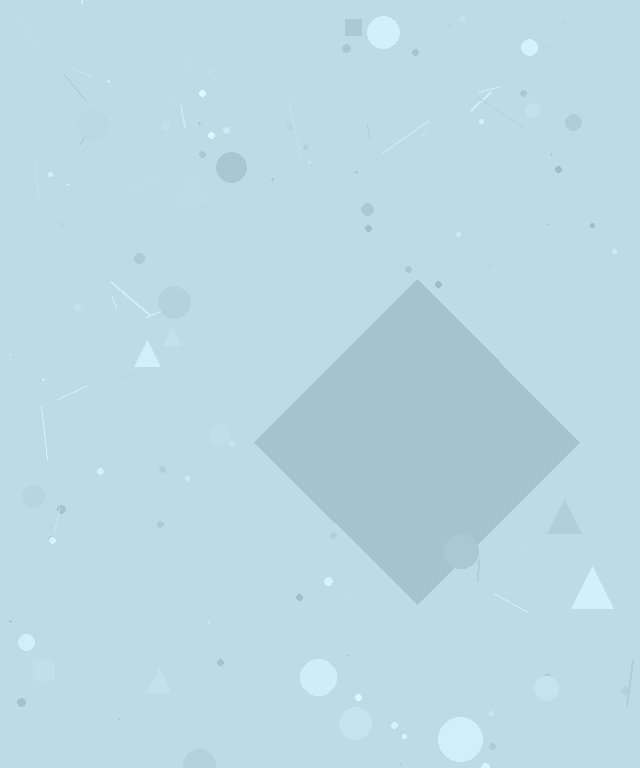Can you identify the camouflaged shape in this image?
The camouflaged shape is a diamond.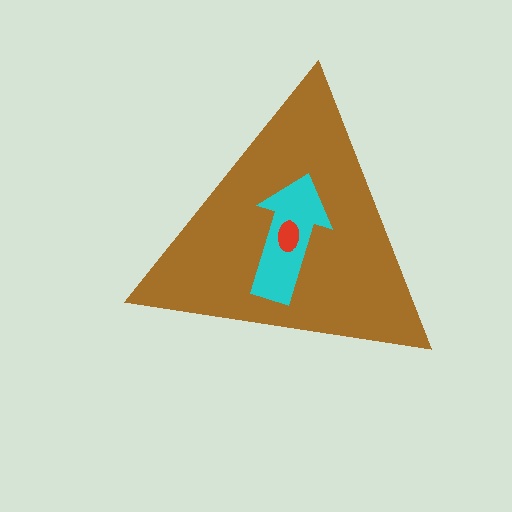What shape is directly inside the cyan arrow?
The red ellipse.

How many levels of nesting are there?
3.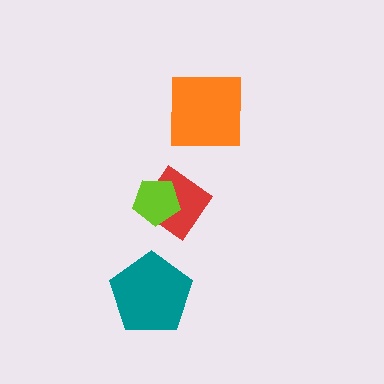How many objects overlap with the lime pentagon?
1 object overlaps with the lime pentagon.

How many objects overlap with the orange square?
0 objects overlap with the orange square.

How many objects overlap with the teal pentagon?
0 objects overlap with the teal pentagon.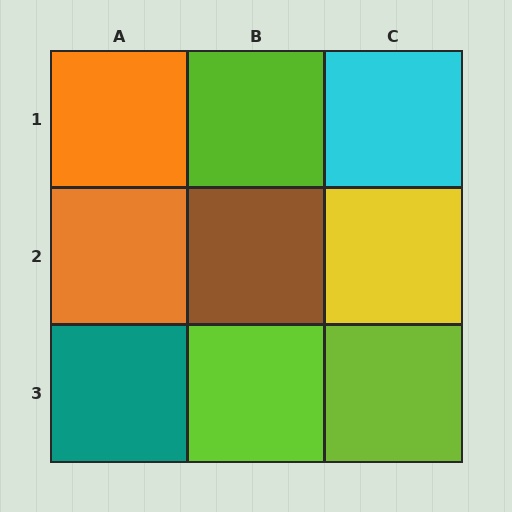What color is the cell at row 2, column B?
Brown.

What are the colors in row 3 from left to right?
Teal, lime, lime.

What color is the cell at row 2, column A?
Orange.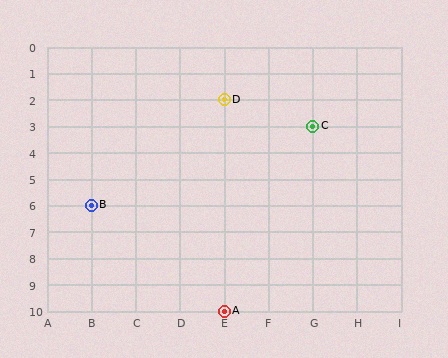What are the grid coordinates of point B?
Point B is at grid coordinates (B, 6).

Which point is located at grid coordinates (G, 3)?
Point C is at (G, 3).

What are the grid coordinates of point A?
Point A is at grid coordinates (E, 10).